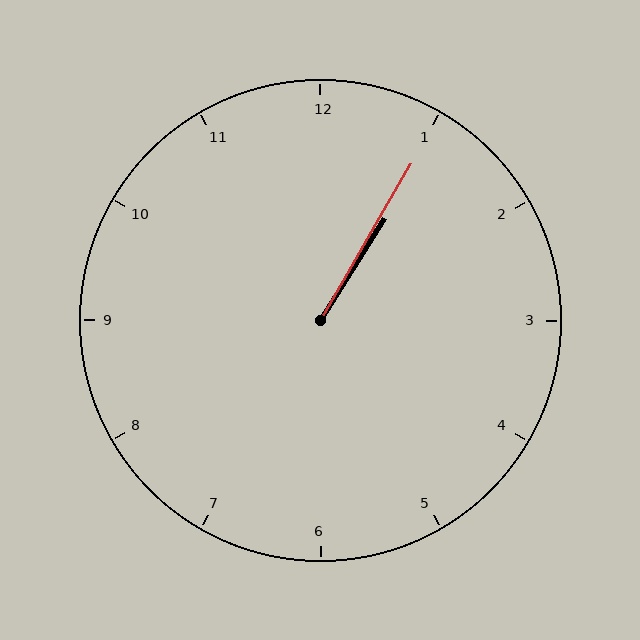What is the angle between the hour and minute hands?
Approximately 2 degrees.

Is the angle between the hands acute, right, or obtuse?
It is acute.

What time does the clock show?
1:05.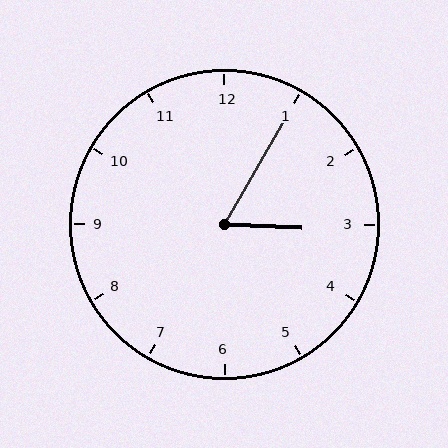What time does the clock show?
3:05.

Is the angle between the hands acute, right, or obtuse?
It is acute.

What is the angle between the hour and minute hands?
Approximately 62 degrees.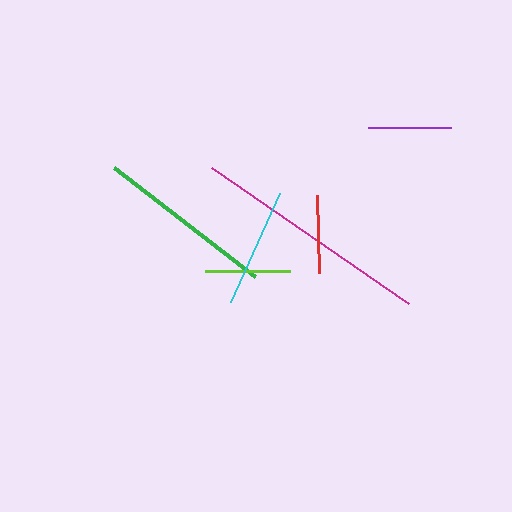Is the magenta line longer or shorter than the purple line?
The magenta line is longer than the purple line.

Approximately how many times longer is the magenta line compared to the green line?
The magenta line is approximately 1.3 times the length of the green line.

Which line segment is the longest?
The magenta line is the longest at approximately 240 pixels.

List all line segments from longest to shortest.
From longest to shortest: magenta, green, cyan, lime, purple, red.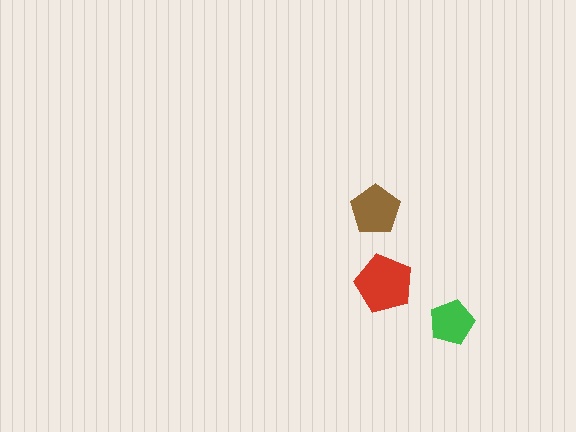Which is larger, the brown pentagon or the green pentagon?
The brown one.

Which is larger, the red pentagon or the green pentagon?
The red one.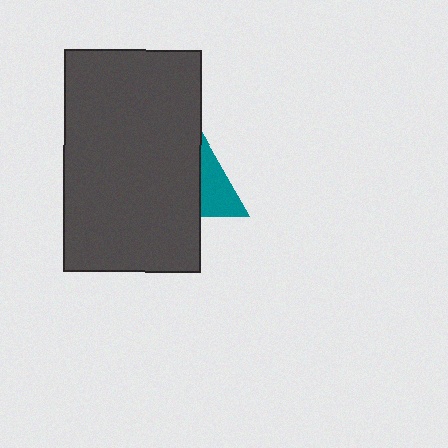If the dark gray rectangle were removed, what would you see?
You would see the complete teal triangle.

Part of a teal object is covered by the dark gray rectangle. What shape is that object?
It is a triangle.